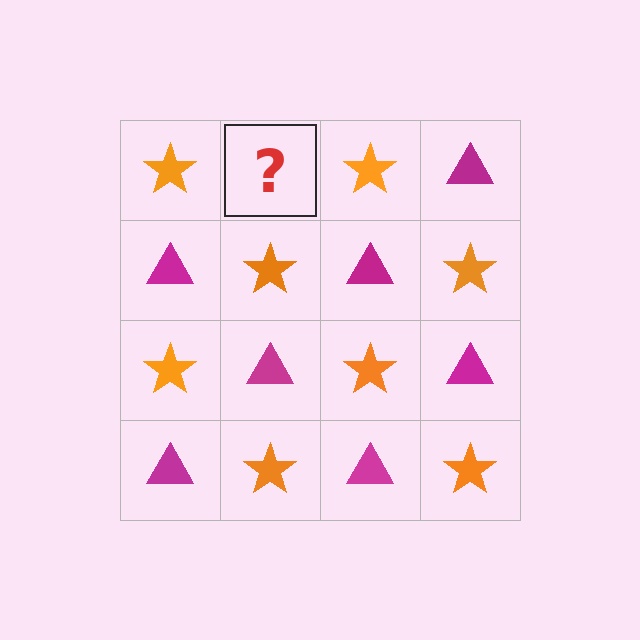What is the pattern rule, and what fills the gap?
The rule is that it alternates orange star and magenta triangle in a checkerboard pattern. The gap should be filled with a magenta triangle.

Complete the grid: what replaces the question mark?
The question mark should be replaced with a magenta triangle.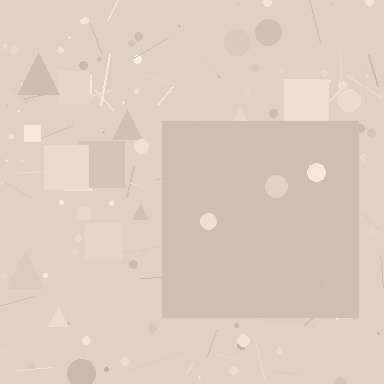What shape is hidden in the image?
A square is hidden in the image.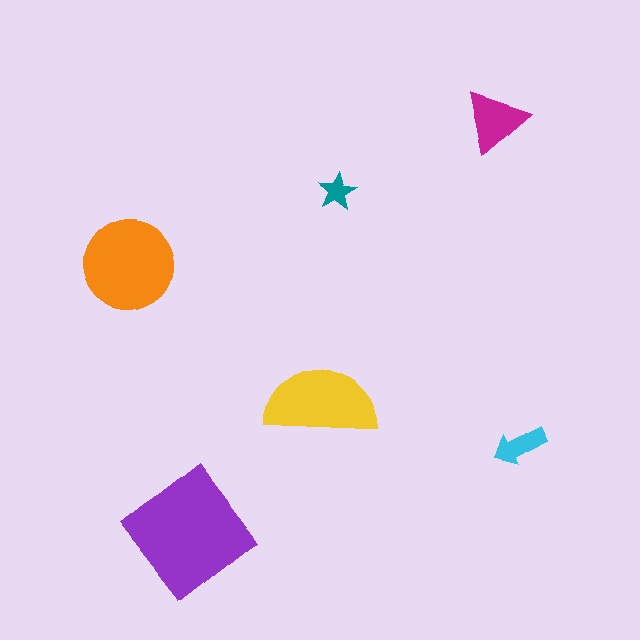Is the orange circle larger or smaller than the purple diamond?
Smaller.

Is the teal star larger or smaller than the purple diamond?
Smaller.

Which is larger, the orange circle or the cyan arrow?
The orange circle.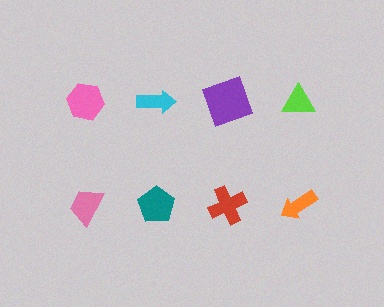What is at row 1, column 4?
A lime triangle.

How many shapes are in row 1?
4 shapes.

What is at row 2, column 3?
A red cross.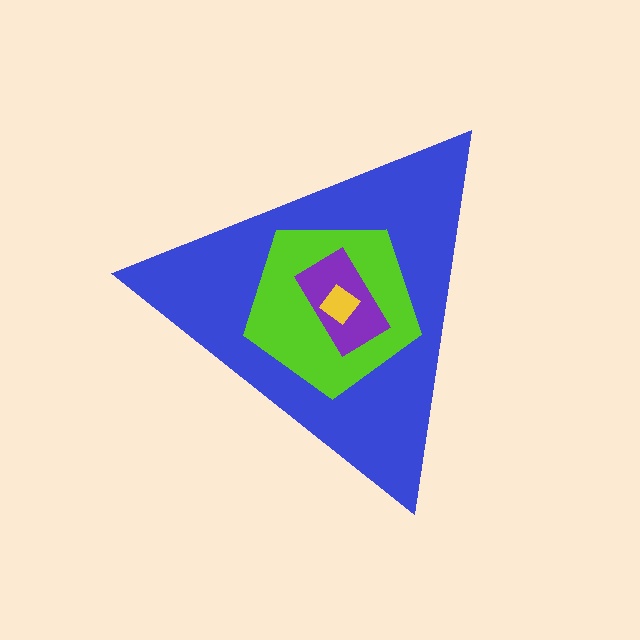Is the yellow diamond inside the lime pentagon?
Yes.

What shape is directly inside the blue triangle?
The lime pentagon.